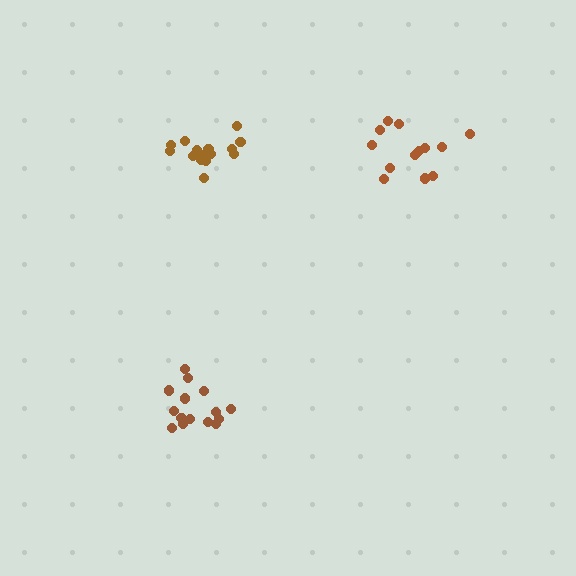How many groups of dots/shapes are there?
There are 3 groups.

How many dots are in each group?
Group 1: 17 dots, Group 2: 13 dots, Group 3: 15 dots (45 total).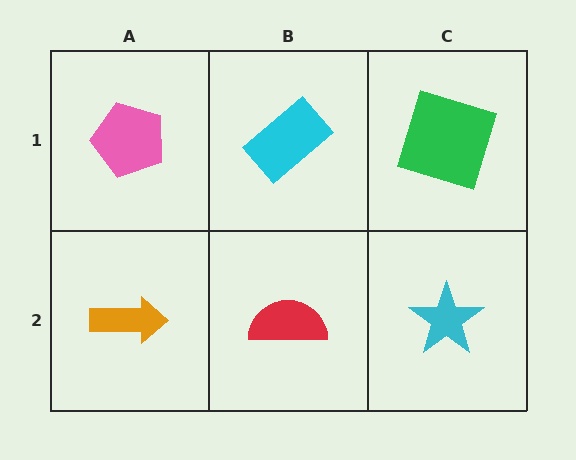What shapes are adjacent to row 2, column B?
A cyan rectangle (row 1, column B), an orange arrow (row 2, column A), a cyan star (row 2, column C).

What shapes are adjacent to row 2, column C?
A green square (row 1, column C), a red semicircle (row 2, column B).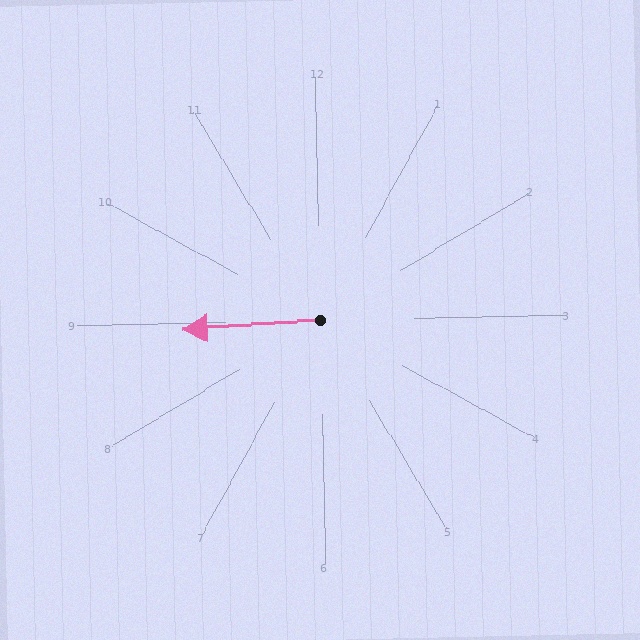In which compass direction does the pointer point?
West.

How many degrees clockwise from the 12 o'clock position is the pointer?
Approximately 267 degrees.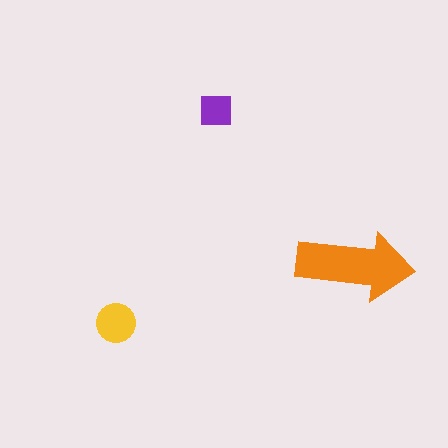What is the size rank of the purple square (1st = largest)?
3rd.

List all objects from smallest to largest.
The purple square, the yellow circle, the orange arrow.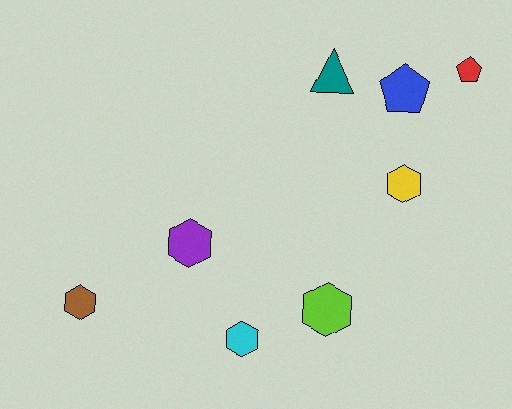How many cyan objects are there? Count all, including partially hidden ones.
There is 1 cyan object.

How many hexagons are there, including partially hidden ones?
There are 5 hexagons.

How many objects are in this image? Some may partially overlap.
There are 8 objects.